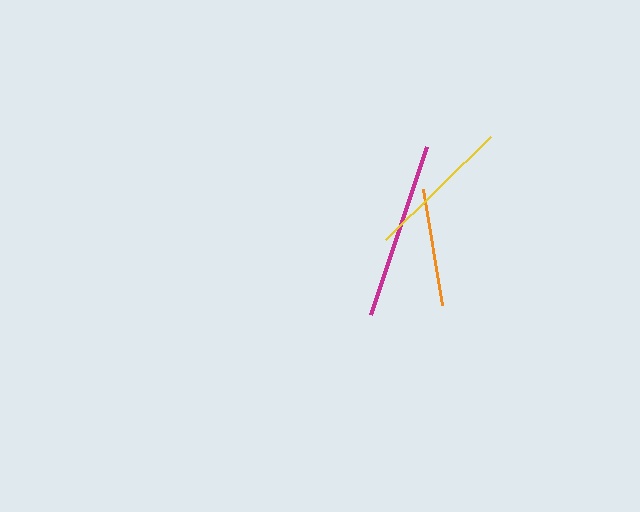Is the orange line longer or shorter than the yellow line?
The yellow line is longer than the orange line.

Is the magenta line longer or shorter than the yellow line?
The magenta line is longer than the yellow line.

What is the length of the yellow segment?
The yellow segment is approximately 147 pixels long.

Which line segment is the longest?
The magenta line is the longest at approximately 177 pixels.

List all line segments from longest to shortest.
From longest to shortest: magenta, yellow, orange.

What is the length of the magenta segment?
The magenta segment is approximately 177 pixels long.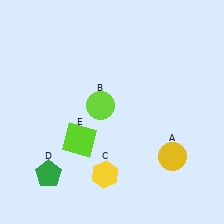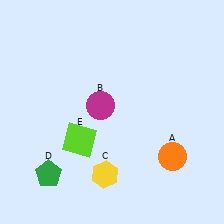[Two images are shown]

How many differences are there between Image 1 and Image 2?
There are 2 differences between the two images.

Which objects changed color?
A changed from yellow to orange. B changed from lime to magenta.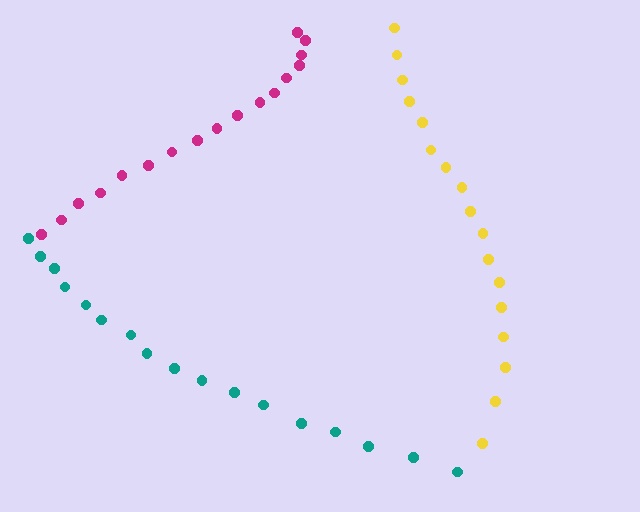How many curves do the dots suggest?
There are 3 distinct paths.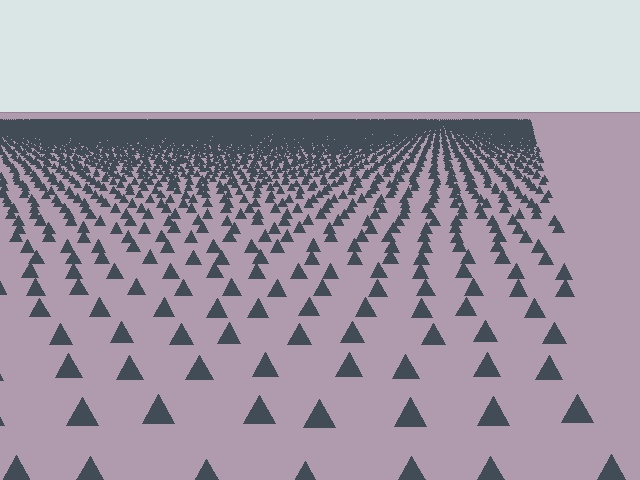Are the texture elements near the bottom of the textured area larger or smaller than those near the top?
Larger. Near the bottom, elements are closer to the viewer and appear at a bigger on-screen size.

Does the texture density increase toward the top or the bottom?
Density increases toward the top.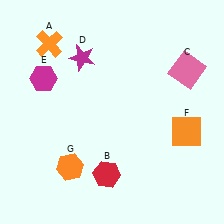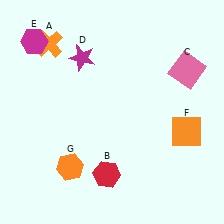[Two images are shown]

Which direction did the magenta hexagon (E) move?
The magenta hexagon (E) moved up.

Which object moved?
The magenta hexagon (E) moved up.